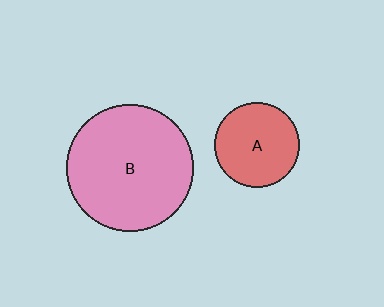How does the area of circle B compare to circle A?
Approximately 2.3 times.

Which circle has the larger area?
Circle B (pink).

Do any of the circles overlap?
No, none of the circles overlap.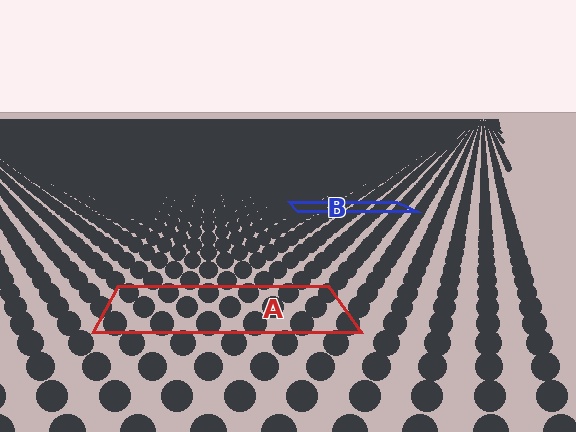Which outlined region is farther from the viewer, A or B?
Region B is farther from the viewer — the texture elements inside it appear smaller and more densely packed.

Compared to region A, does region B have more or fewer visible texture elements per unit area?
Region B has more texture elements per unit area — they are packed more densely because it is farther away.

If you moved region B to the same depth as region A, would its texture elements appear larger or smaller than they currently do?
They would appear larger. At a closer depth, the same texture elements are projected at a bigger on-screen size.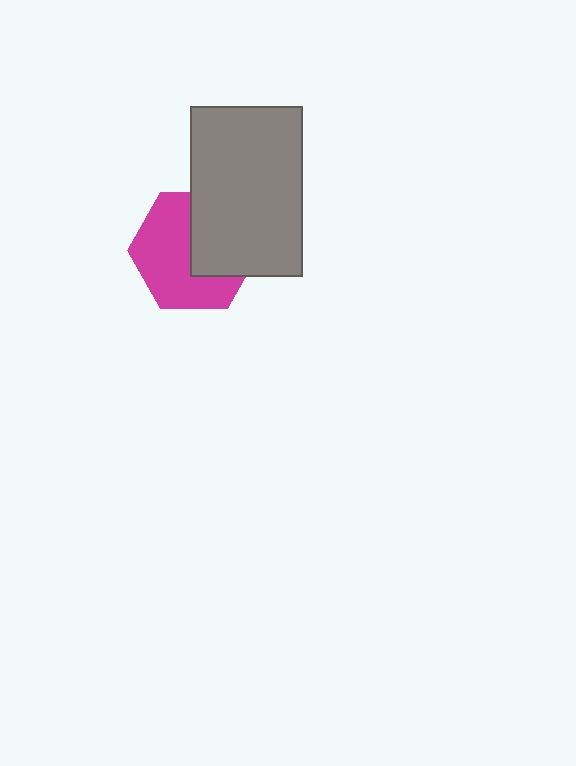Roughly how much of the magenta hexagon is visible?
About half of it is visible (roughly 58%).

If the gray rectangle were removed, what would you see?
You would see the complete magenta hexagon.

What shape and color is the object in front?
The object in front is a gray rectangle.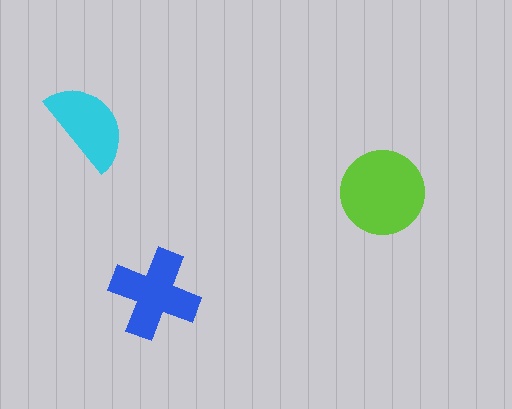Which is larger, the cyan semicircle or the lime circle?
The lime circle.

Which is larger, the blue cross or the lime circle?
The lime circle.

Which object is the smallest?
The cyan semicircle.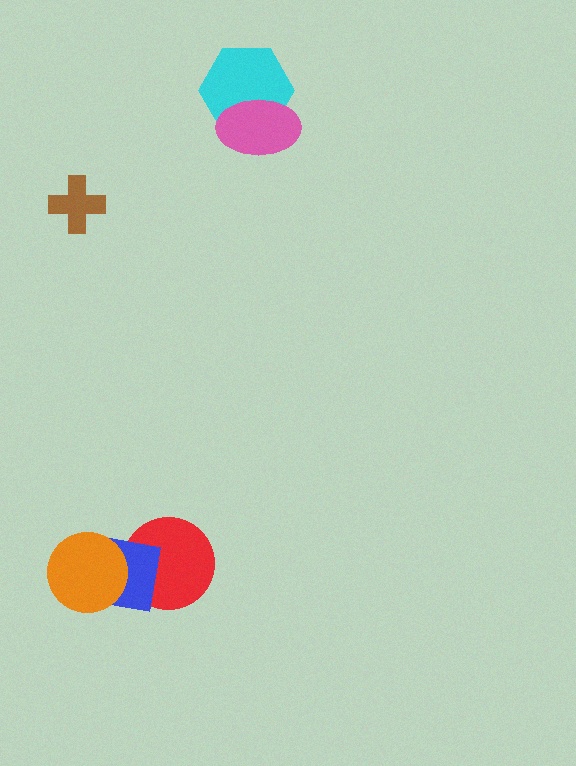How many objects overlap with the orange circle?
1 object overlaps with the orange circle.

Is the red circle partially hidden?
Yes, it is partially covered by another shape.